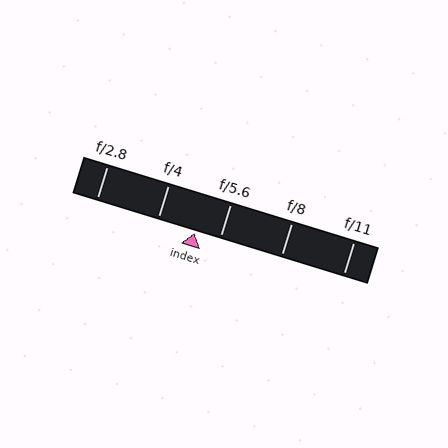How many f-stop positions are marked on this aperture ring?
There are 5 f-stop positions marked.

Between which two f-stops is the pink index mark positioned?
The index mark is between f/4 and f/5.6.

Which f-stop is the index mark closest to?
The index mark is closest to f/5.6.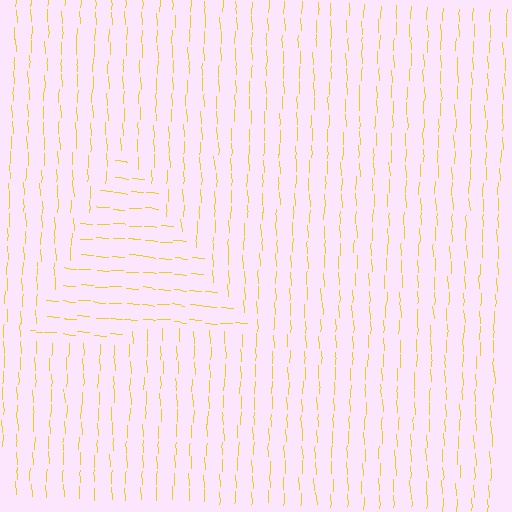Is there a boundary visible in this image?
Yes, there is a texture boundary formed by a change in line orientation.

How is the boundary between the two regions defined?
The boundary is defined purely by a change in line orientation (approximately 85 degrees difference). All lines are the same color and thickness.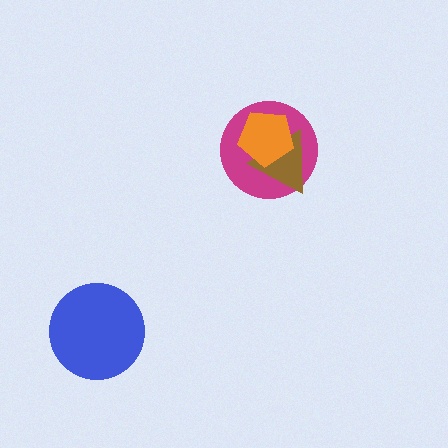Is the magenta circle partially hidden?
Yes, it is partially covered by another shape.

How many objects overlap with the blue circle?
0 objects overlap with the blue circle.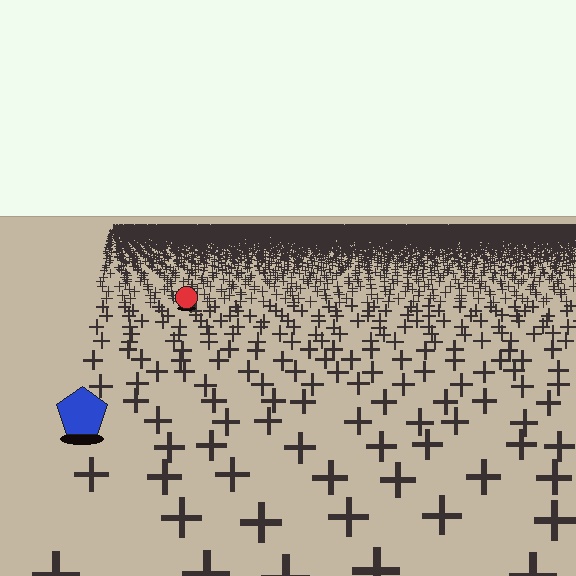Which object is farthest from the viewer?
The red circle is farthest from the viewer. It appears smaller and the ground texture around it is denser.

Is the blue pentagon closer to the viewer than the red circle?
Yes. The blue pentagon is closer — you can tell from the texture gradient: the ground texture is coarser near it.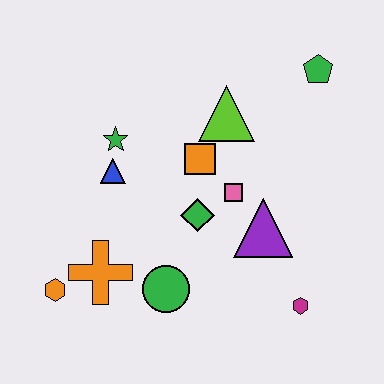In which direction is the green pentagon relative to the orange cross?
The green pentagon is to the right of the orange cross.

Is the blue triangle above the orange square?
No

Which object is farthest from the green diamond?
The green pentagon is farthest from the green diamond.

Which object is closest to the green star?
The blue triangle is closest to the green star.